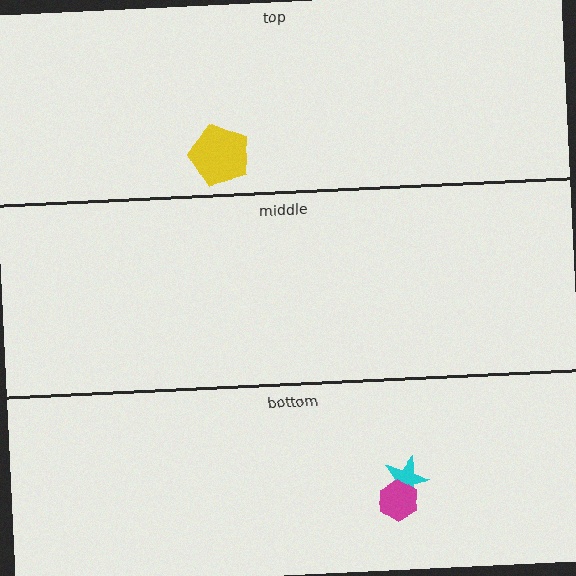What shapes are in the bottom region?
The cyan star, the magenta hexagon.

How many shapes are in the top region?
1.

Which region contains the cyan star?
The bottom region.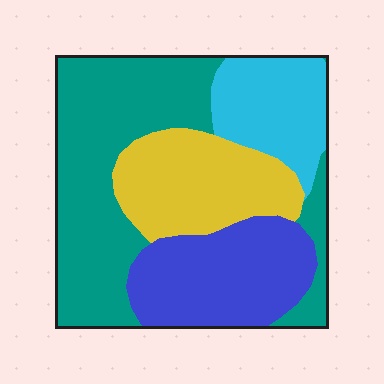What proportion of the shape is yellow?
Yellow takes up about one fifth (1/5) of the shape.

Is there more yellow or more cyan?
Yellow.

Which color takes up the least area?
Cyan, at roughly 15%.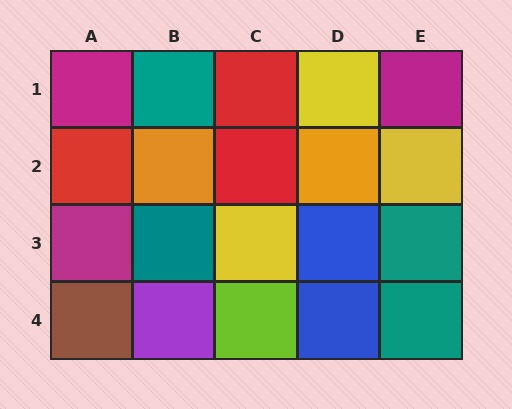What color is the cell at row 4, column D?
Blue.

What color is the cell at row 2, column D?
Orange.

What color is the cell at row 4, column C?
Lime.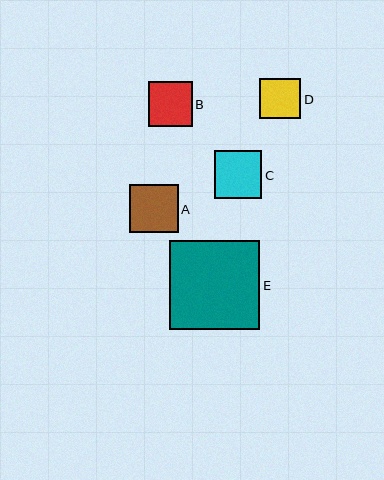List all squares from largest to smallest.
From largest to smallest: E, A, C, B, D.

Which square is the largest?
Square E is the largest with a size of approximately 90 pixels.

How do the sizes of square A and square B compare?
Square A and square B are approximately the same size.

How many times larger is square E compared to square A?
Square E is approximately 1.9 times the size of square A.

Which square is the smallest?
Square D is the smallest with a size of approximately 41 pixels.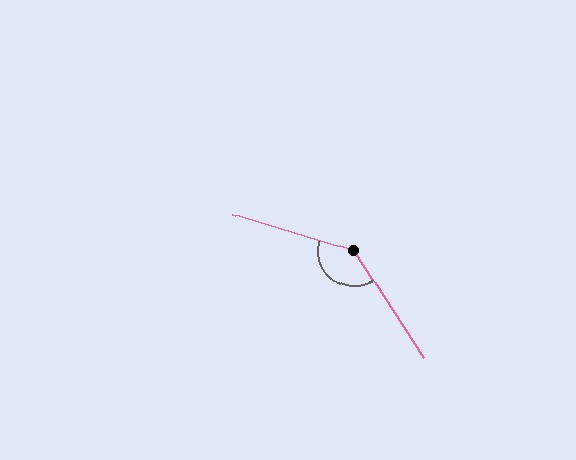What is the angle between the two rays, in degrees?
Approximately 140 degrees.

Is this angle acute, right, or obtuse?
It is obtuse.